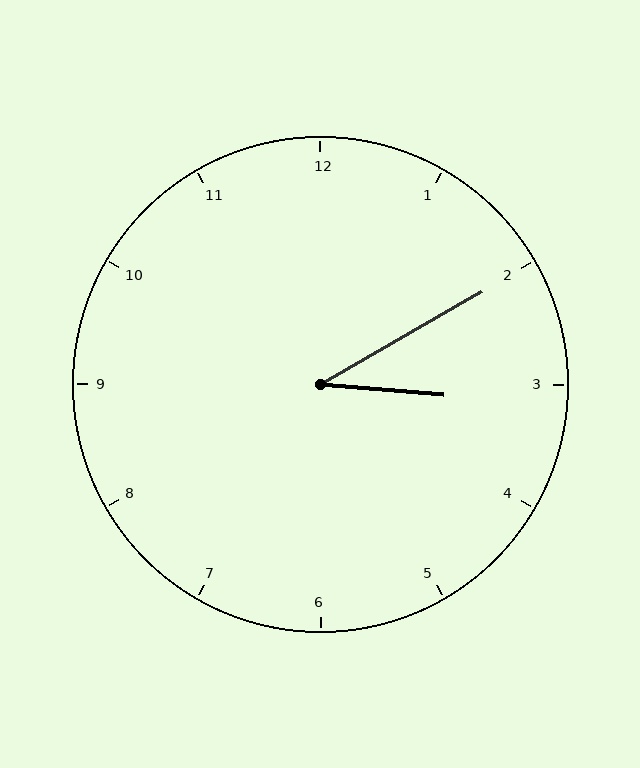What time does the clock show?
3:10.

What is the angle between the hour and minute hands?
Approximately 35 degrees.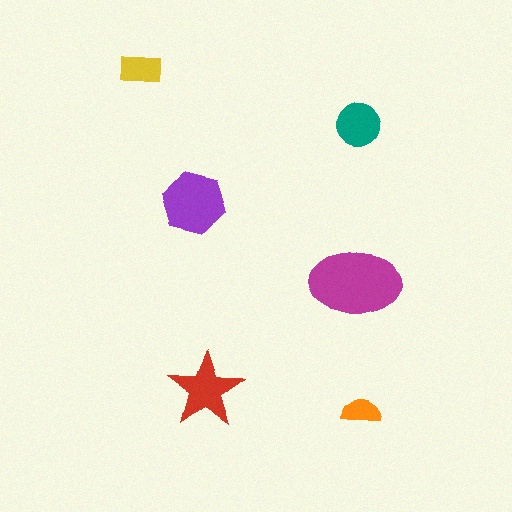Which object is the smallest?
The orange semicircle.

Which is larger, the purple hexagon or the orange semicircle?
The purple hexagon.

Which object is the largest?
The magenta ellipse.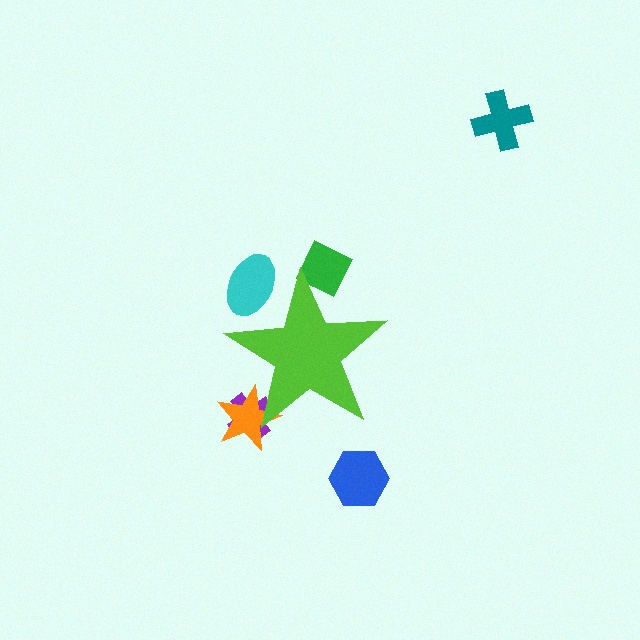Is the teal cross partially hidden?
No, the teal cross is fully visible.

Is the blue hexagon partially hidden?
No, the blue hexagon is fully visible.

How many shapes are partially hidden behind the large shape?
4 shapes are partially hidden.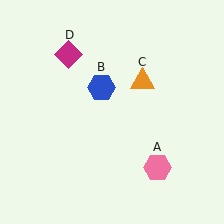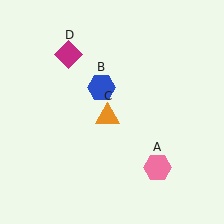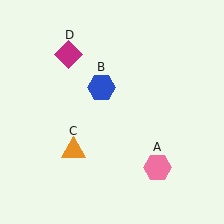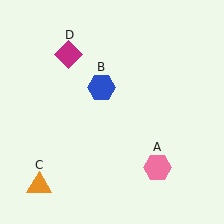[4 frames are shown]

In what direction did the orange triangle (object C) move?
The orange triangle (object C) moved down and to the left.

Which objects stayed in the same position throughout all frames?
Pink hexagon (object A) and blue hexagon (object B) and magenta diamond (object D) remained stationary.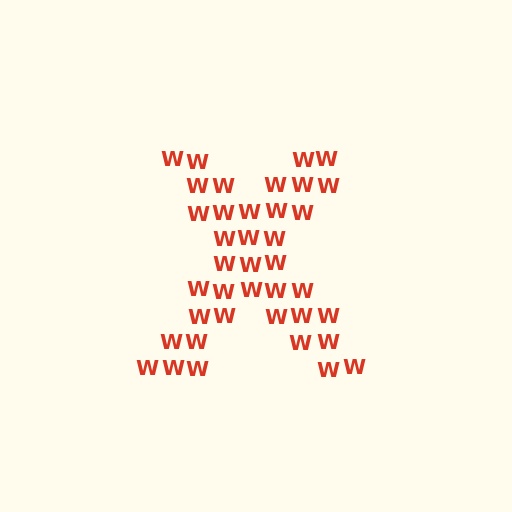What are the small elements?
The small elements are letter W's.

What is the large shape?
The large shape is the letter X.